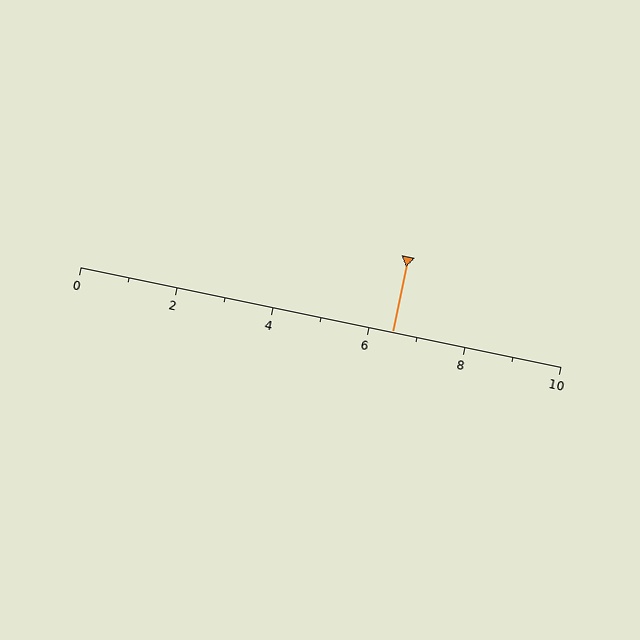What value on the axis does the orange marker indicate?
The marker indicates approximately 6.5.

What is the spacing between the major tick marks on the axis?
The major ticks are spaced 2 apart.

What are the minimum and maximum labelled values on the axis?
The axis runs from 0 to 10.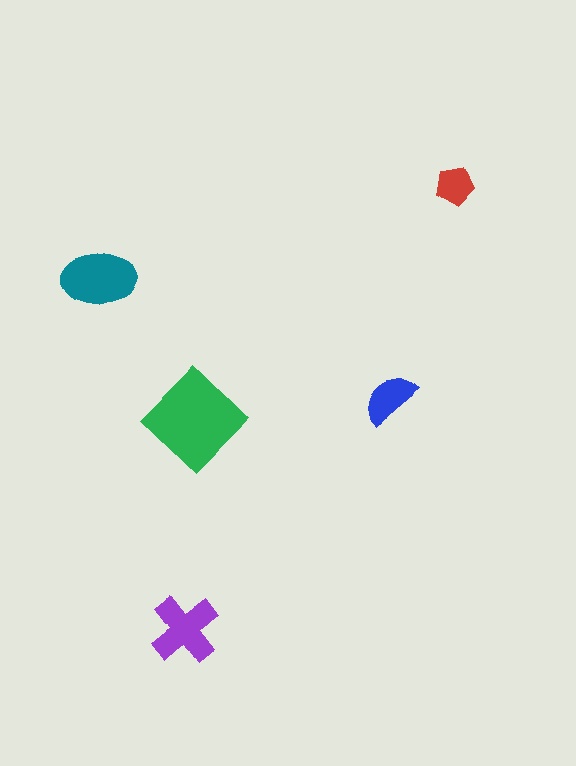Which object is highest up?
The red pentagon is topmost.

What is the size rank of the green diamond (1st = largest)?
1st.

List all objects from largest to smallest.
The green diamond, the teal ellipse, the purple cross, the blue semicircle, the red pentagon.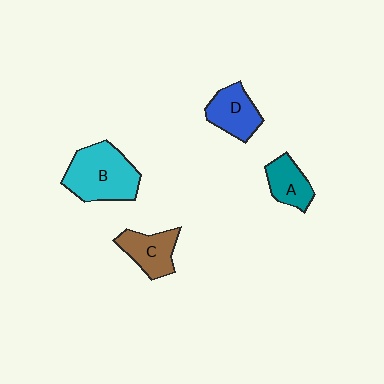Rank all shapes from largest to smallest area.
From largest to smallest: B (cyan), D (blue), C (brown), A (teal).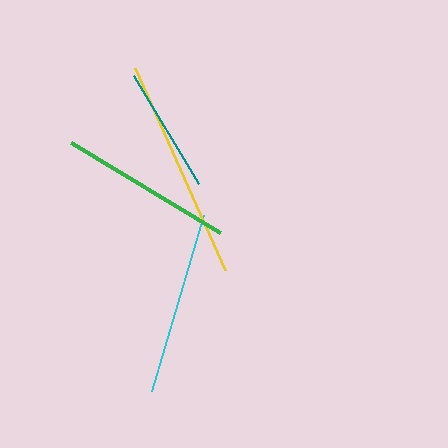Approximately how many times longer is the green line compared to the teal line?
The green line is approximately 1.4 times the length of the teal line.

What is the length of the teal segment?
The teal segment is approximately 125 pixels long.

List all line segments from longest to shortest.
From longest to shortest: yellow, cyan, green, teal.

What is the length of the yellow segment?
The yellow segment is approximately 221 pixels long.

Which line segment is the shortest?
The teal line is the shortest at approximately 125 pixels.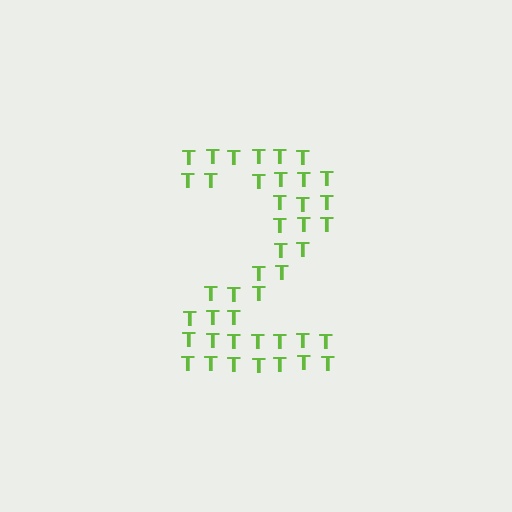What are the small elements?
The small elements are letter T's.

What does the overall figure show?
The overall figure shows the digit 2.